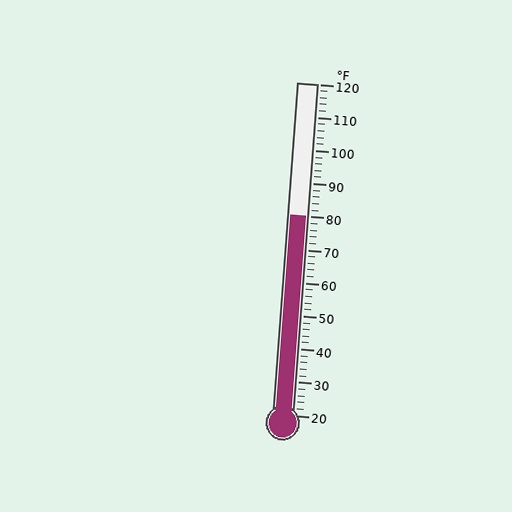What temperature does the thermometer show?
The thermometer shows approximately 80°F.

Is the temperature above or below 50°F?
The temperature is above 50°F.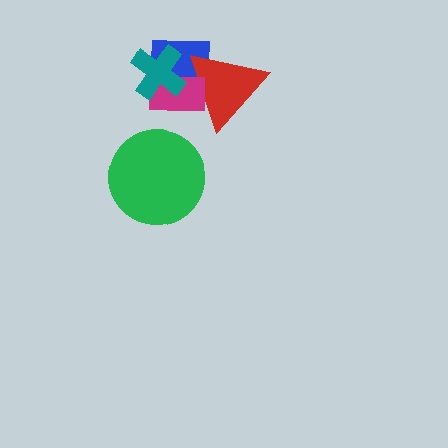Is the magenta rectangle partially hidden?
Yes, it is partially covered by another shape.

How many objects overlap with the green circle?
0 objects overlap with the green circle.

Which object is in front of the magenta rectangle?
The teal cross is in front of the magenta rectangle.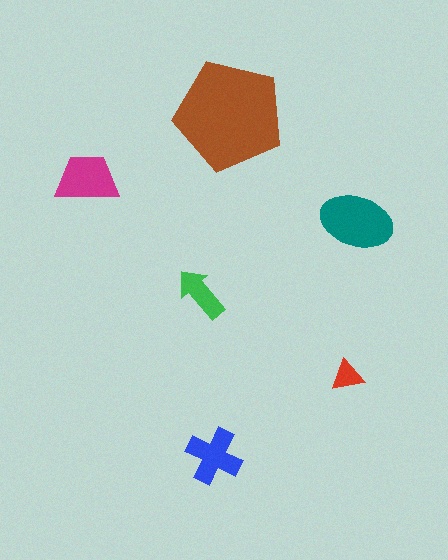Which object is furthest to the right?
The teal ellipse is rightmost.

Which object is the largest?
The brown pentagon.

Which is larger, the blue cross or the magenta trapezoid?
The magenta trapezoid.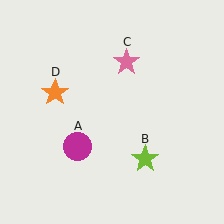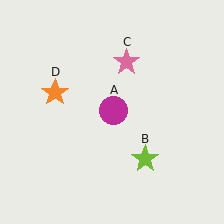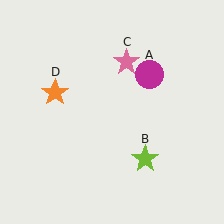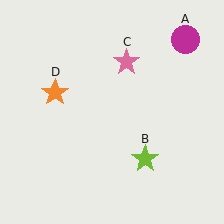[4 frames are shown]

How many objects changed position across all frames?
1 object changed position: magenta circle (object A).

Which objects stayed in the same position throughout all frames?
Lime star (object B) and pink star (object C) and orange star (object D) remained stationary.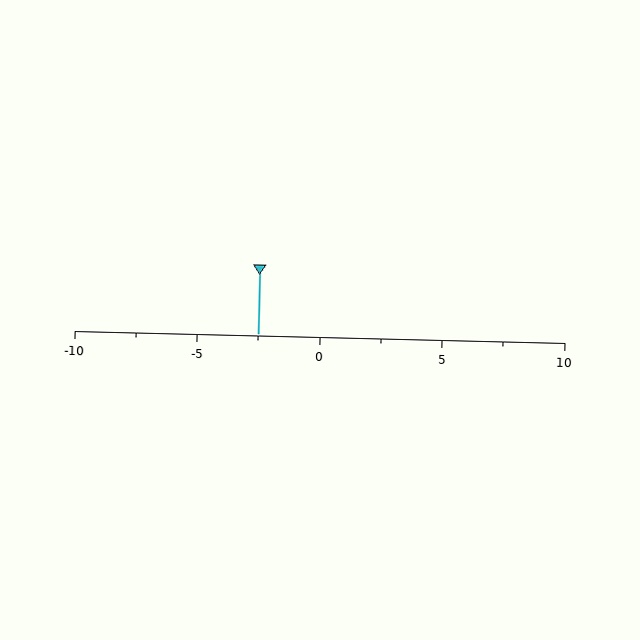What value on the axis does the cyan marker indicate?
The marker indicates approximately -2.5.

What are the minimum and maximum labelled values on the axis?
The axis runs from -10 to 10.